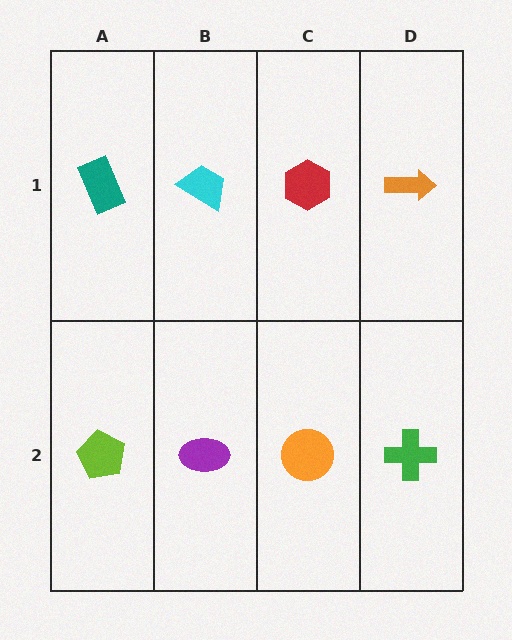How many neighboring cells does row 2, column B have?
3.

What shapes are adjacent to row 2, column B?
A cyan trapezoid (row 1, column B), a lime pentagon (row 2, column A), an orange circle (row 2, column C).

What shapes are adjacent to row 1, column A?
A lime pentagon (row 2, column A), a cyan trapezoid (row 1, column B).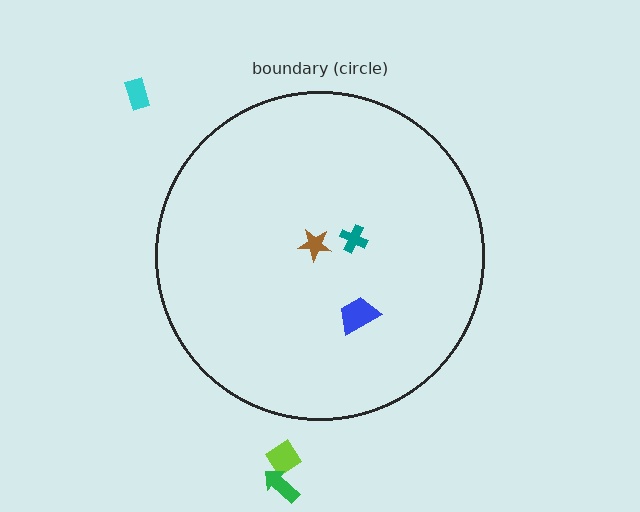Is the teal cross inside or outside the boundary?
Inside.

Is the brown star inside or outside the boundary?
Inside.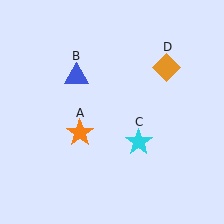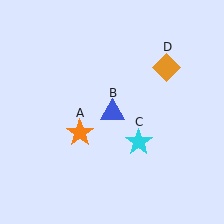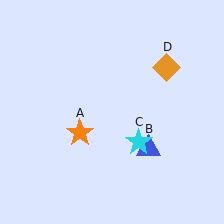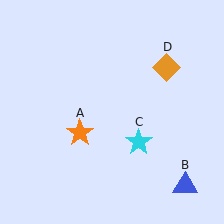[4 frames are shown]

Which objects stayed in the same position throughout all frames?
Orange star (object A) and cyan star (object C) and orange diamond (object D) remained stationary.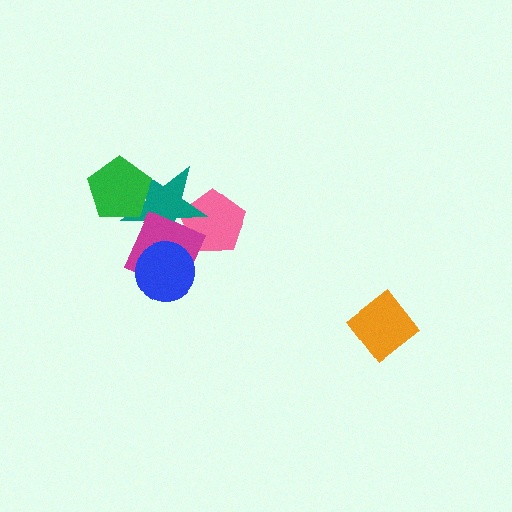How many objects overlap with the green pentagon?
1 object overlaps with the green pentagon.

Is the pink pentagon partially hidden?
Yes, it is partially covered by another shape.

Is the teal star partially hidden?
Yes, it is partially covered by another shape.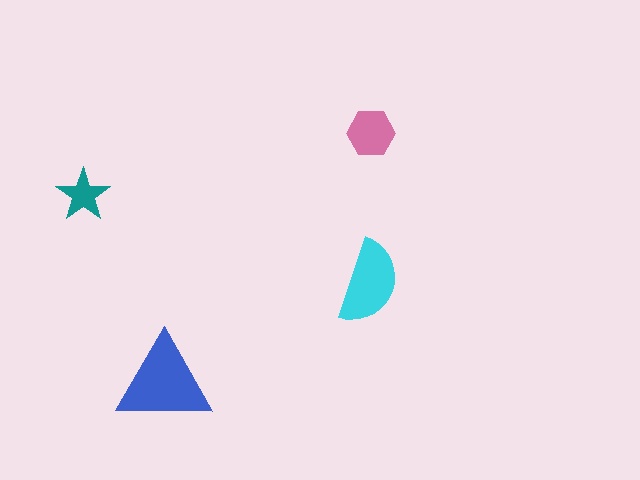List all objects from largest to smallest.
The blue triangle, the cyan semicircle, the pink hexagon, the teal star.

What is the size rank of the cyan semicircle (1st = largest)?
2nd.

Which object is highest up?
The pink hexagon is topmost.